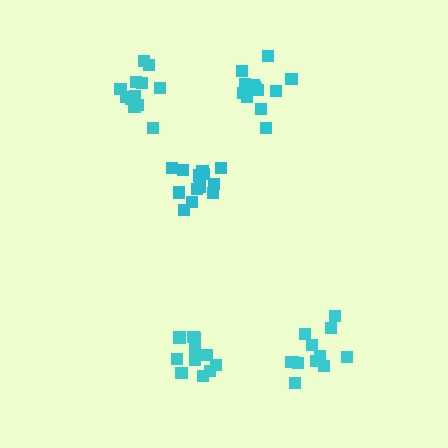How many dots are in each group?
Group 1: 12 dots, Group 2: 14 dots, Group 3: 12 dots, Group 4: 13 dots, Group 5: 11 dots (62 total).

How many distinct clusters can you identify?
There are 5 distinct clusters.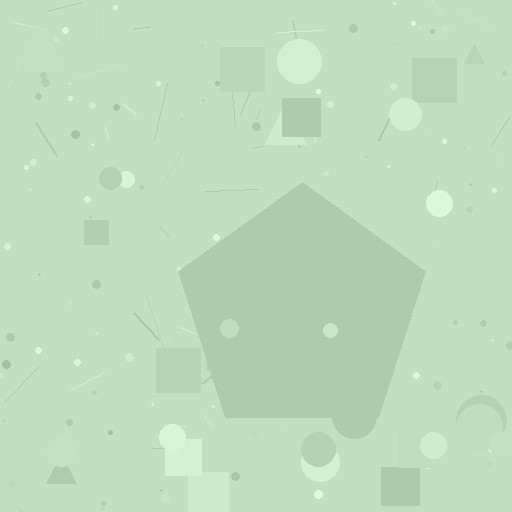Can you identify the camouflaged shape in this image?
The camouflaged shape is a pentagon.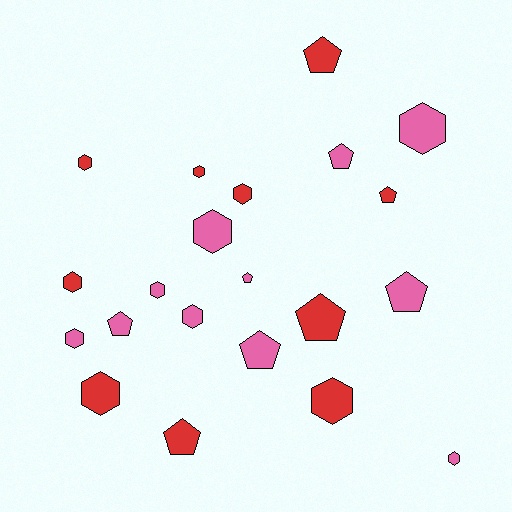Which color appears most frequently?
Pink, with 11 objects.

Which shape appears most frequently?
Hexagon, with 12 objects.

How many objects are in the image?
There are 21 objects.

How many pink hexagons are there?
There are 6 pink hexagons.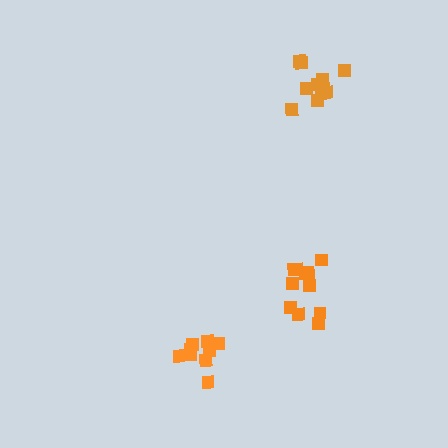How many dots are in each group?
Group 1: 11 dots, Group 2: 10 dots, Group 3: 9 dots (30 total).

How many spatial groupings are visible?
There are 3 spatial groupings.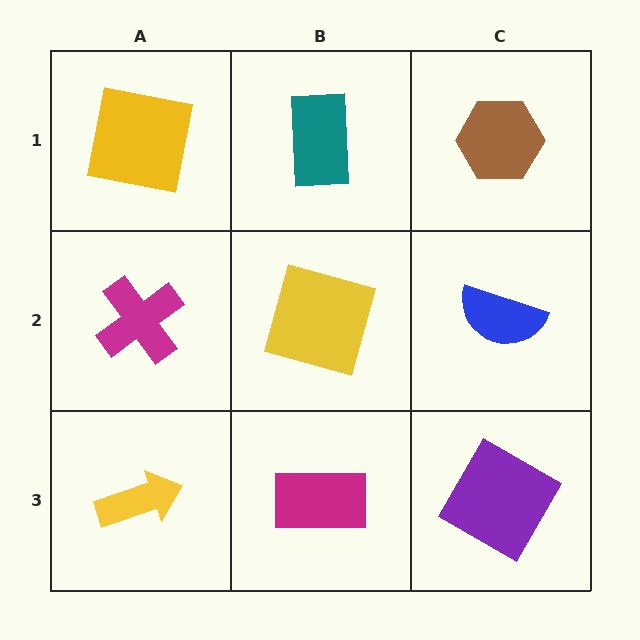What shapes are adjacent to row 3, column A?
A magenta cross (row 2, column A), a magenta rectangle (row 3, column B).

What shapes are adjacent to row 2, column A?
A yellow square (row 1, column A), a yellow arrow (row 3, column A), a yellow square (row 2, column B).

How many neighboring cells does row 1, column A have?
2.